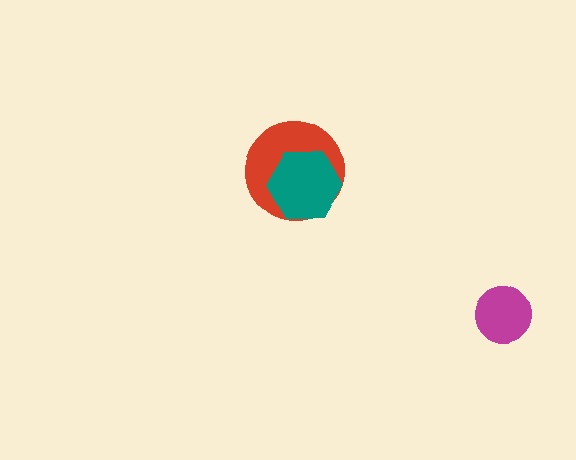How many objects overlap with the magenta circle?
0 objects overlap with the magenta circle.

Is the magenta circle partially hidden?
No, no other shape covers it.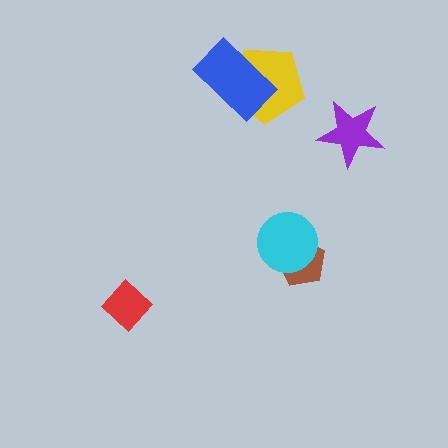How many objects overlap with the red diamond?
0 objects overlap with the red diamond.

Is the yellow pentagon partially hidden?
Yes, it is partially covered by another shape.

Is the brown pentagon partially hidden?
Yes, it is partially covered by another shape.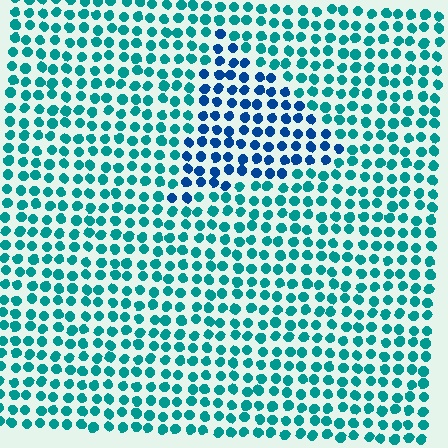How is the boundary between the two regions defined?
The boundary is defined purely by a slight shift in hue (about 37 degrees). Spacing, size, and orientation are identical on both sides.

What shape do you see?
I see a triangle.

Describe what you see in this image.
The image is filled with small teal elements in a uniform arrangement. A triangle-shaped region is visible where the elements are tinted to a slightly different hue, forming a subtle color boundary.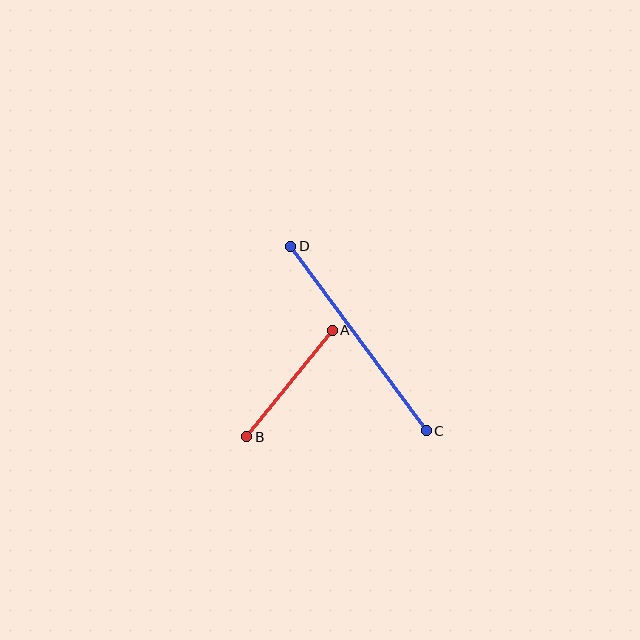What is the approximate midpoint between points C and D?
The midpoint is at approximately (358, 338) pixels.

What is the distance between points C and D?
The distance is approximately 229 pixels.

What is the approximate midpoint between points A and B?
The midpoint is at approximately (289, 384) pixels.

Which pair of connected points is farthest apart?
Points C and D are farthest apart.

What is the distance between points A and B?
The distance is approximately 137 pixels.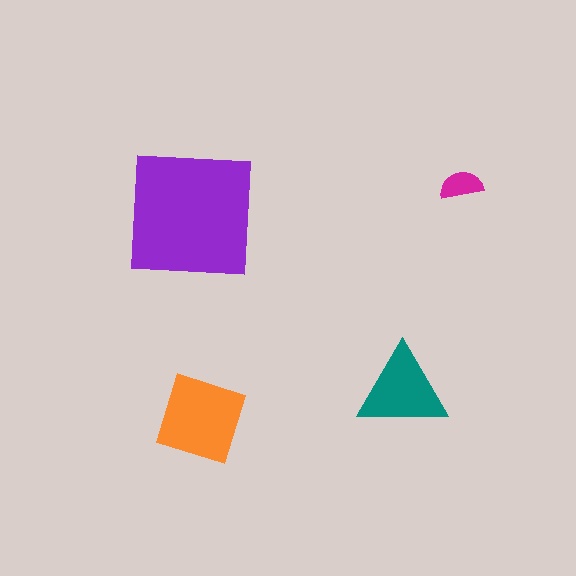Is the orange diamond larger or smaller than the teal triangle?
Larger.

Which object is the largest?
The purple square.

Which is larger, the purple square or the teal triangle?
The purple square.